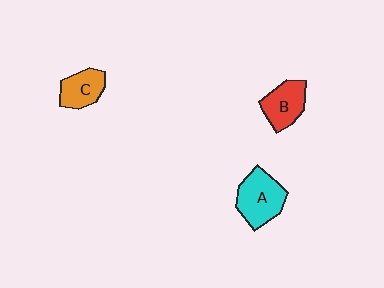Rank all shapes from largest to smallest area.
From largest to smallest: A (cyan), B (red), C (orange).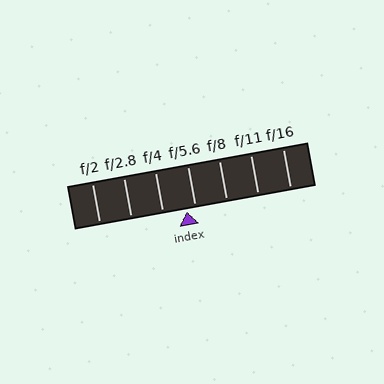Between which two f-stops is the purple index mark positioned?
The index mark is between f/4 and f/5.6.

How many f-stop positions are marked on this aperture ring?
There are 7 f-stop positions marked.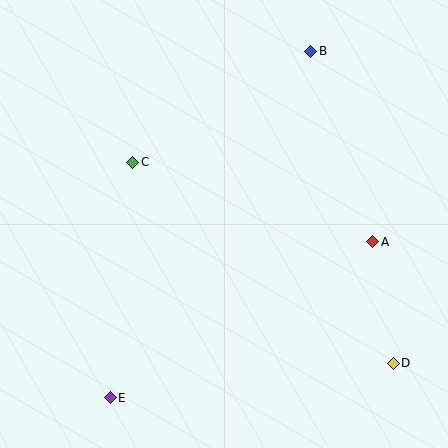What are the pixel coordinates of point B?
Point B is at (311, 51).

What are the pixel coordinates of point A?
Point A is at (373, 242).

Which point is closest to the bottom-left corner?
Point E is closest to the bottom-left corner.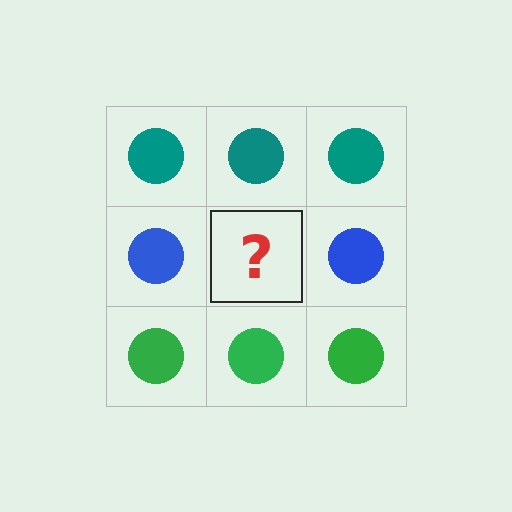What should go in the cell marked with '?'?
The missing cell should contain a blue circle.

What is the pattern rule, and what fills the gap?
The rule is that each row has a consistent color. The gap should be filled with a blue circle.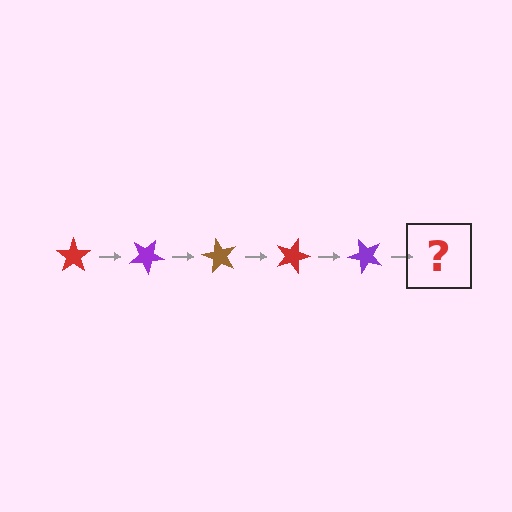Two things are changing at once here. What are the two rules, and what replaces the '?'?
The two rules are that it rotates 30 degrees each step and the color cycles through red, purple, and brown. The '?' should be a brown star, rotated 150 degrees from the start.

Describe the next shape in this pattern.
It should be a brown star, rotated 150 degrees from the start.